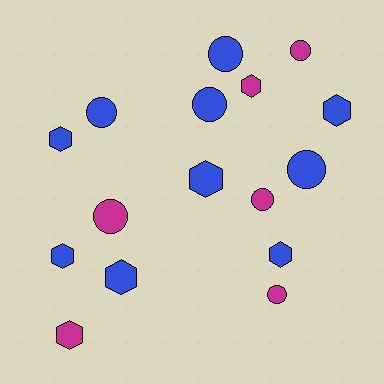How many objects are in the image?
There are 16 objects.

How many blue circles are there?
There are 4 blue circles.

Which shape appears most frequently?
Hexagon, with 8 objects.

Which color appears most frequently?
Blue, with 10 objects.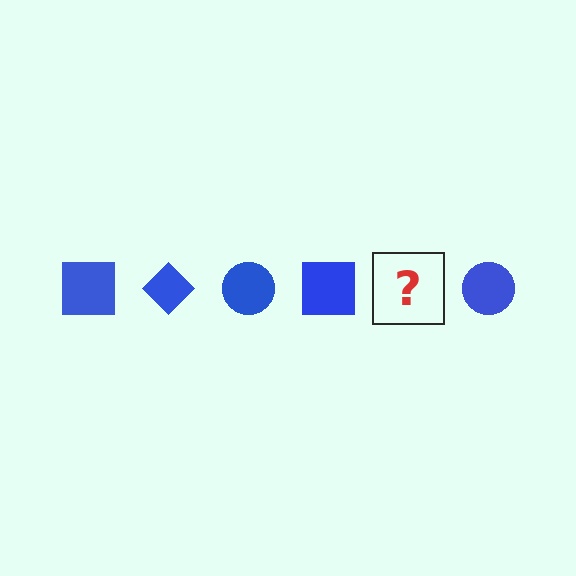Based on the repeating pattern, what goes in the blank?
The blank should be a blue diamond.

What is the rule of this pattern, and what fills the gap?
The rule is that the pattern cycles through square, diamond, circle shapes in blue. The gap should be filled with a blue diamond.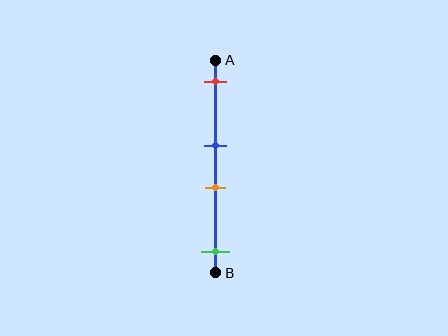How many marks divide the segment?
There are 4 marks dividing the segment.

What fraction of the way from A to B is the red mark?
The red mark is approximately 10% (0.1) of the way from A to B.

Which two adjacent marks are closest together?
The blue and orange marks are the closest adjacent pair.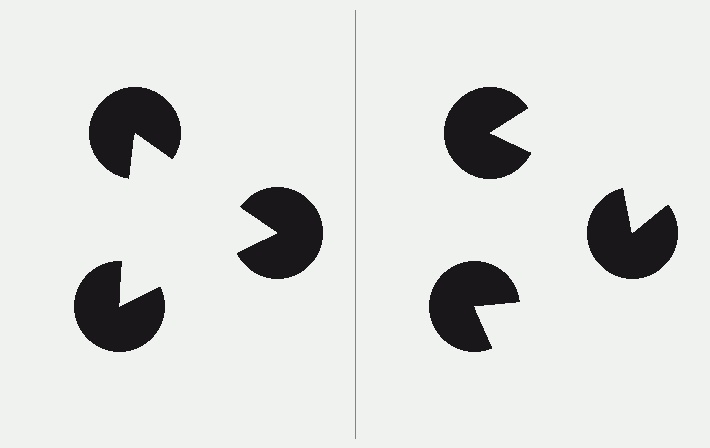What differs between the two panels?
The pac-man discs are positioned identically on both sides; only the wedge orientations differ. On the left they align to a triangle; on the right they are misaligned.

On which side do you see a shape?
An illusory triangle appears on the left side. On the right side the wedge cuts are rotated, so no coherent shape forms.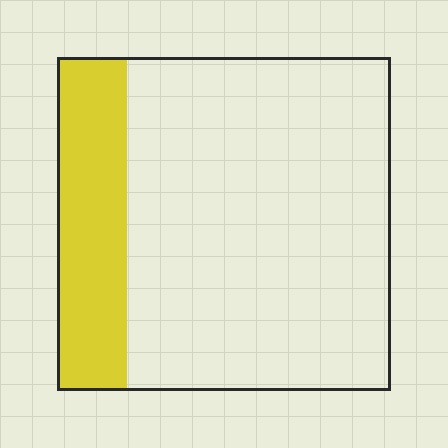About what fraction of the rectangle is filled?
About one fifth (1/5).